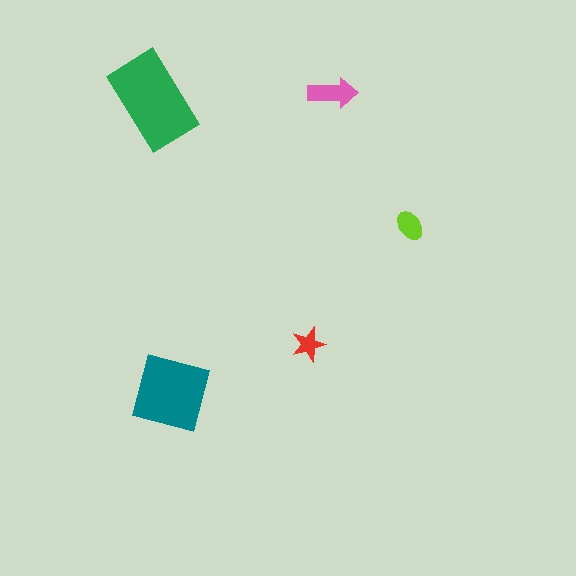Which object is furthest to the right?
The lime ellipse is rightmost.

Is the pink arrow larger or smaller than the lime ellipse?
Larger.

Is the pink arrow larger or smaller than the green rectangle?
Smaller.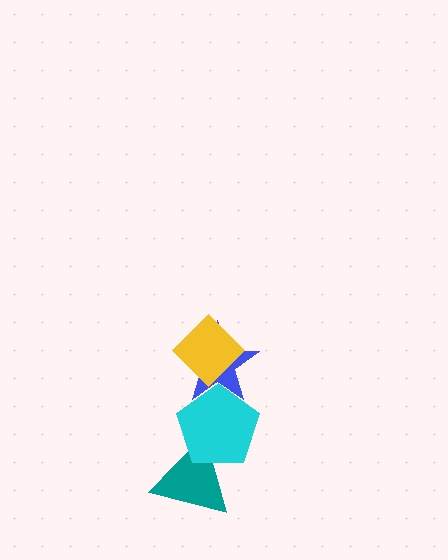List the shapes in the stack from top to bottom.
From top to bottom: the yellow diamond, the blue star, the cyan pentagon, the teal triangle.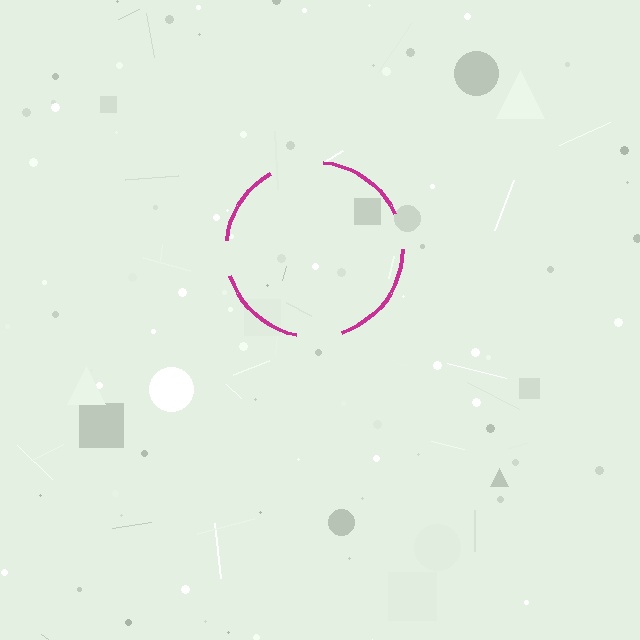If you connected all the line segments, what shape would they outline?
They would outline a circle.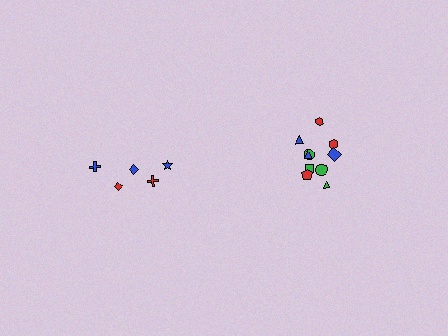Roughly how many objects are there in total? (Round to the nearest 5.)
Roughly 15 objects in total.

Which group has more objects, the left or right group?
The right group.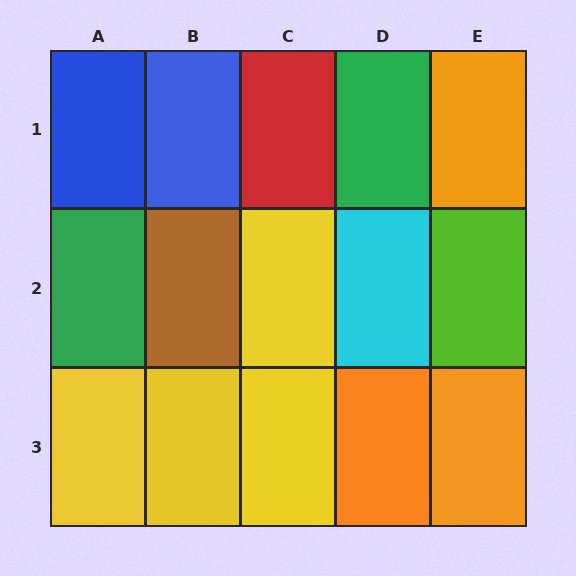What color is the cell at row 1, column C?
Red.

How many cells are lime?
1 cell is lime.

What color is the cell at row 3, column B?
Yellow.